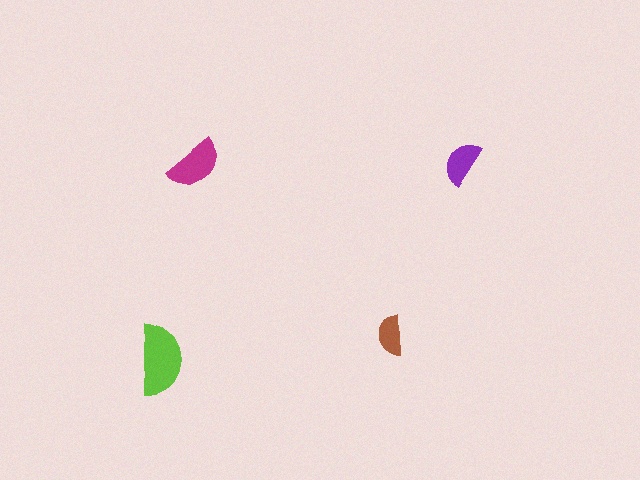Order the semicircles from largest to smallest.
the lime one, the magenta one, the purple one, the brown one.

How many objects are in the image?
There are 4 objects in the image.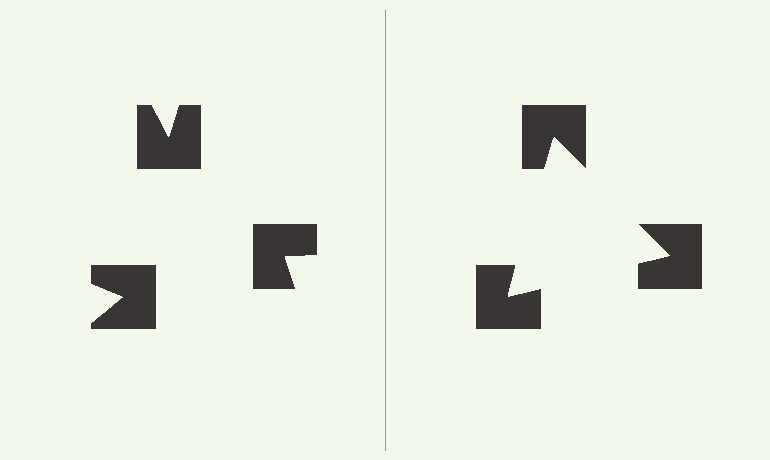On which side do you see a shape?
An illusory triangle appears on the right side. On the left side the wedge cuts are rotated, so no coherent shape forms.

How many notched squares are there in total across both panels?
6 — 3 on each side.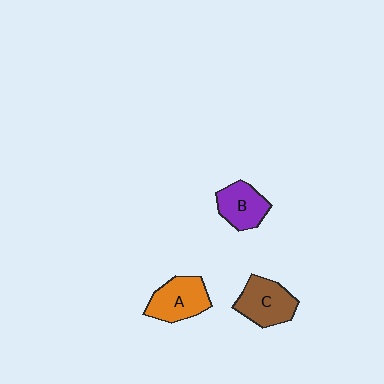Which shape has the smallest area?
Shape B (purple).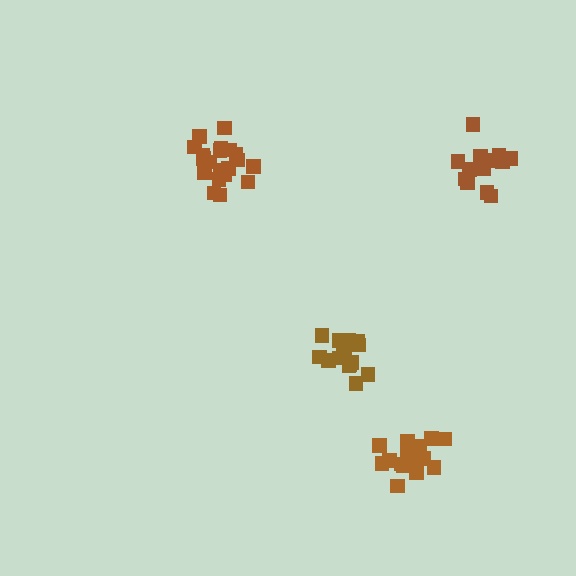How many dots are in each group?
Group 1: 15 dots, Group 2: 20 dots, Group 3: 18 dots, Group 4: 14 dots (67 total).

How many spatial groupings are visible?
There are 4 spatial groupings.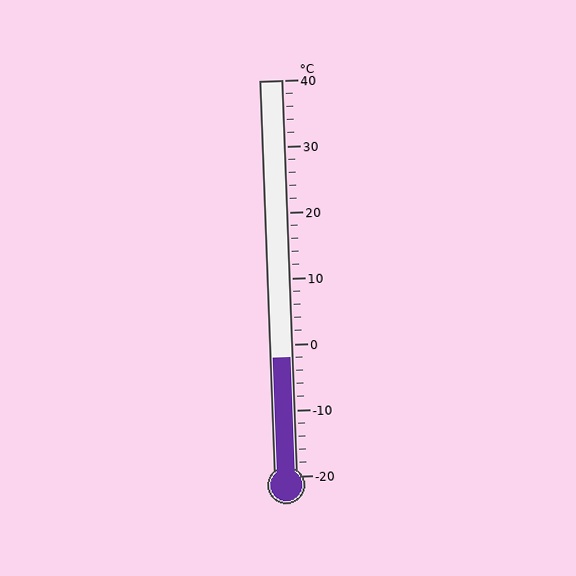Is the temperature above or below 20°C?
The temperature is below 20°C.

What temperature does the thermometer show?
The thermometer shows approximately -2°C.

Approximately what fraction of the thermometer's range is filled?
The thermometer is filled to approximately 30% of its range.